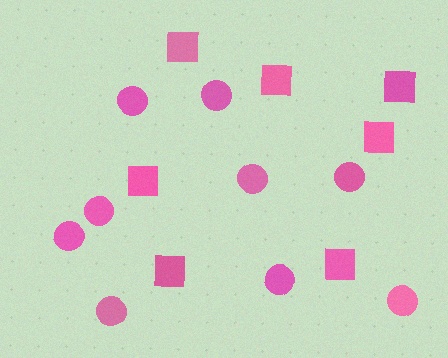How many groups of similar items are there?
There are 2 groups: one group of circles (9) and one group of squares (7).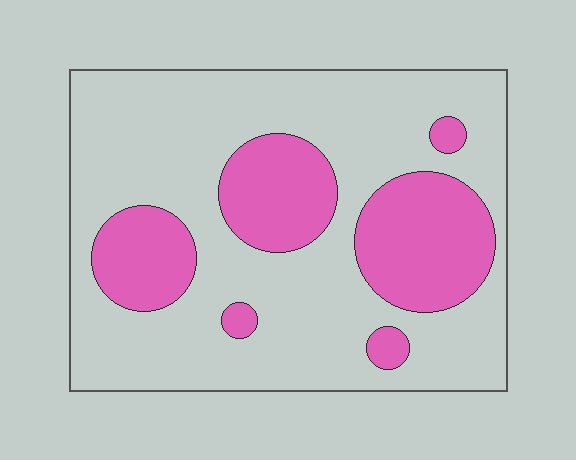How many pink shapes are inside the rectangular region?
6.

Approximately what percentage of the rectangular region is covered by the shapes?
Approximately 30%.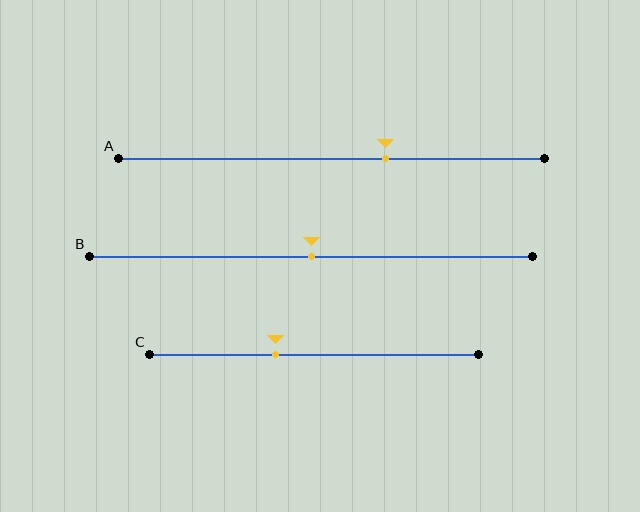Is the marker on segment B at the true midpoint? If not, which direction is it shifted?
Yes, the marker on segment B is at the true midpoint.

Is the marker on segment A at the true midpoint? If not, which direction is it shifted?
No, the marker on segment A is shifted to the right by about 13% of the segment length.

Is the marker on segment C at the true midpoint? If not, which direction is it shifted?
No, the marker on segment C is shifted to the left by about 12% of the segment length.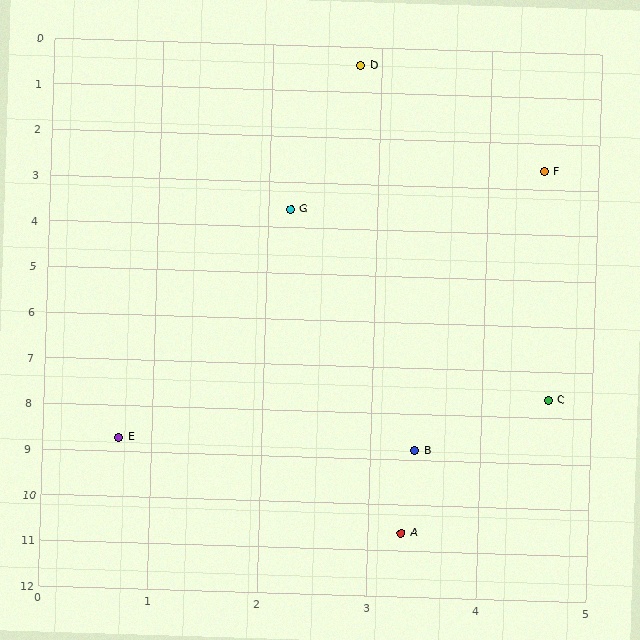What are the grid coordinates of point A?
Point A is at approximately (3.3, 10.6).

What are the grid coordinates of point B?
Point B is at approximately (3.4, 8.8).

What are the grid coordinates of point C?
Point C is at approximately (4.6, 7.6).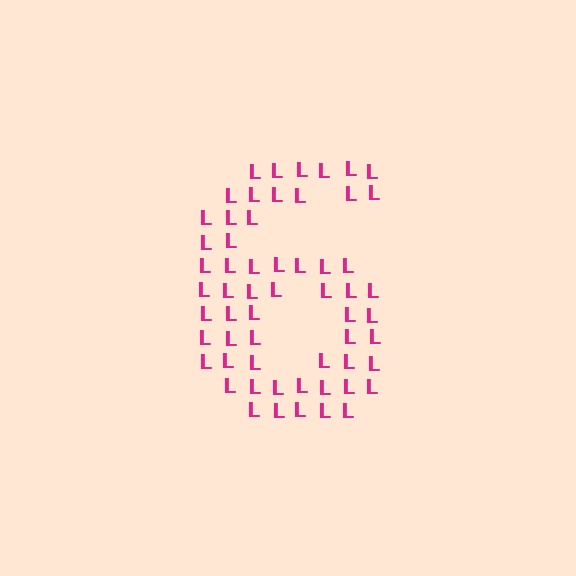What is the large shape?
The large shape is the digit 6.